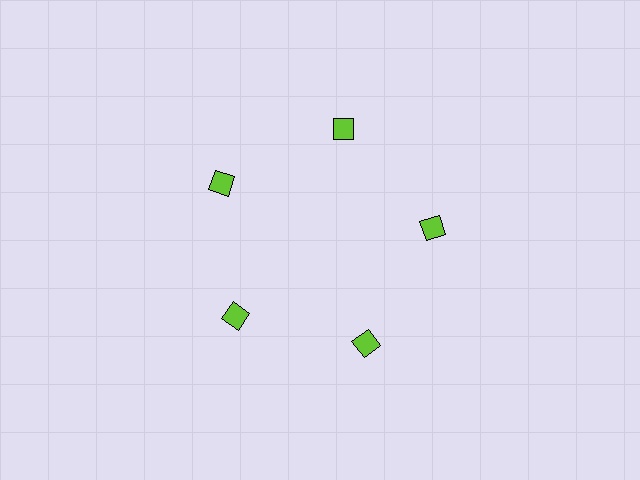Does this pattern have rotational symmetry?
Yes, this pattern has 5-fold rotational symmetry. It looks the same after rotating 72 degrees around the center.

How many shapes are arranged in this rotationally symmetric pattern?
There are 5 shapes, arranged in 5 groups of 1.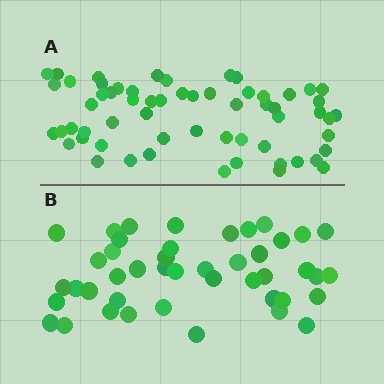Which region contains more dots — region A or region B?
Region A (the top region) has more dots.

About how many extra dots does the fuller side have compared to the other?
Region A has approximately 15 more dots than region B.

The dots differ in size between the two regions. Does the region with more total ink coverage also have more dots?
No. Region B has more total ink coverage because its dots are larger, but region A actually contains more individual dots. Total area can be misleading — the number of items is what matters here.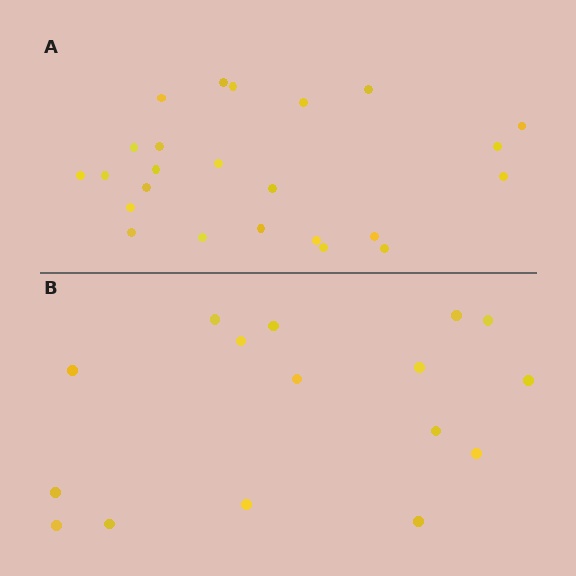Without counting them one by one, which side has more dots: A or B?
Region A (the top region) has more dots.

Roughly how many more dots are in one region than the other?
Region A has roughly 8 or so more dots than region B.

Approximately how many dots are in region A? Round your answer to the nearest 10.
About 20 dots. (The exact count is 24, which rounds to 20.)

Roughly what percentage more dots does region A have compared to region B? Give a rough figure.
About 50% more.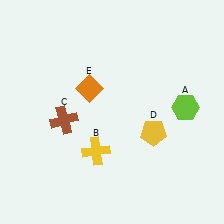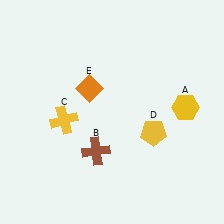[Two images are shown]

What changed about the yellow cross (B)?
In Image 1, B is yellow. In Image 2, it changed to brown.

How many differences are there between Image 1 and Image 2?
There are 3 differences between the two images.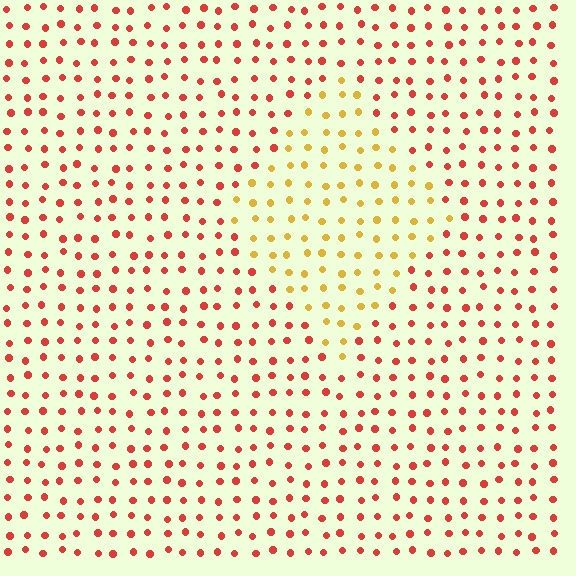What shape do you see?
I see a diamond.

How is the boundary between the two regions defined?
The boundary is defined purely by a slight shift in hue (about 45 degrees). Spacing, size, and orientation are identical on both sides.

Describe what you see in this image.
The image is filled with small red elements in a uniform arrangement. A diamond-shaped region is visible where the elements are tinted to a slightly different hue, forming a subtle color boundary.